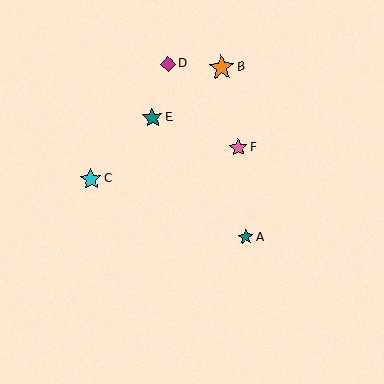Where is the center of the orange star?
The center of the orange star is at (222, 68).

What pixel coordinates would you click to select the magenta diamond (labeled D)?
Click at (168, 64) to select the magenta diamond D.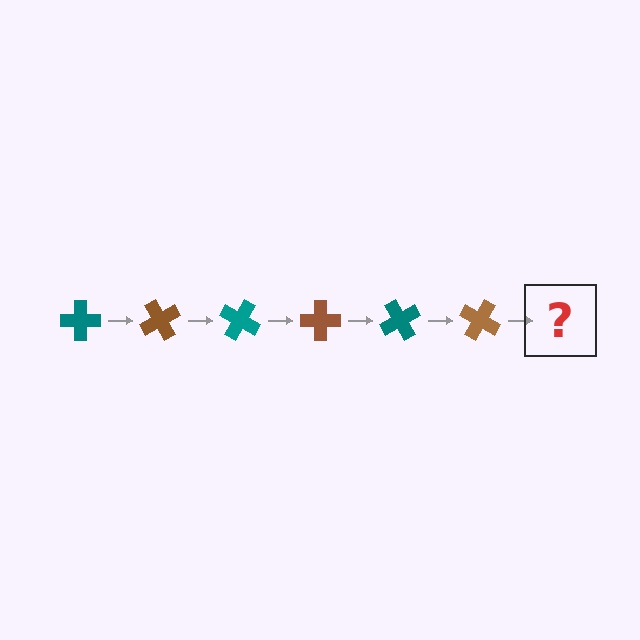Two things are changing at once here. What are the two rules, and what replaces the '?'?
The two rules are that it rotates 60 degrees each step and the color cycles through teal and brown. The '?' should be a teal cross, rotated 360 degrees from the start.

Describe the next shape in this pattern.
It should be a teal cross, rotated 360 degrees from the start.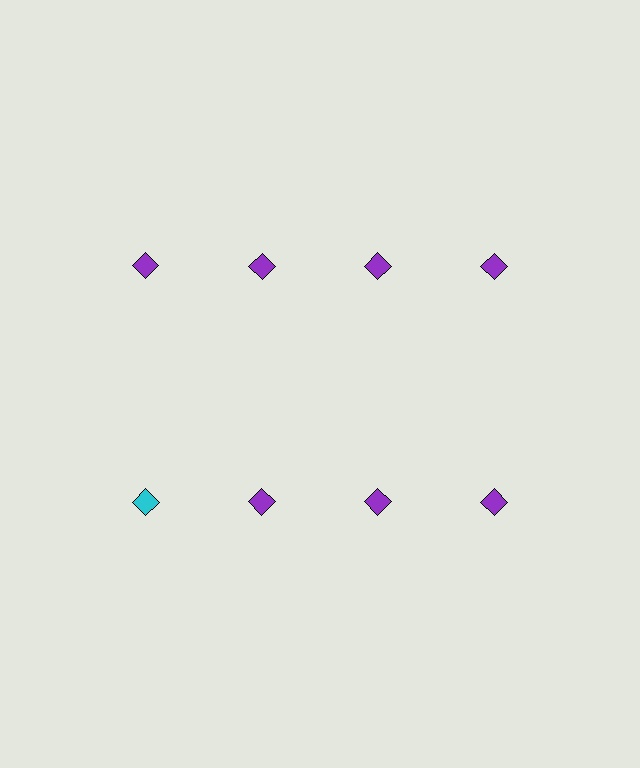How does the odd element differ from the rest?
It has a different color: cyan instead of purple.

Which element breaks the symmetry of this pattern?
The cyan diamond in the second row, leftmost column breaks the symmetry. All other shapes are purple diamonds.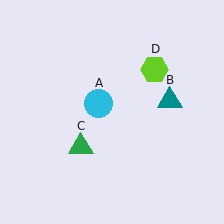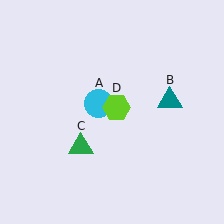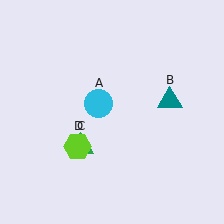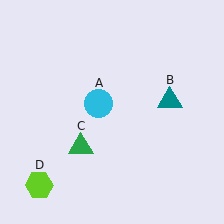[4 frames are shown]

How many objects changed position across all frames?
1 object changed position: lime hexagon (object D).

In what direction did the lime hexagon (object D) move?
The lime hexagon (object D) moved down and to the left.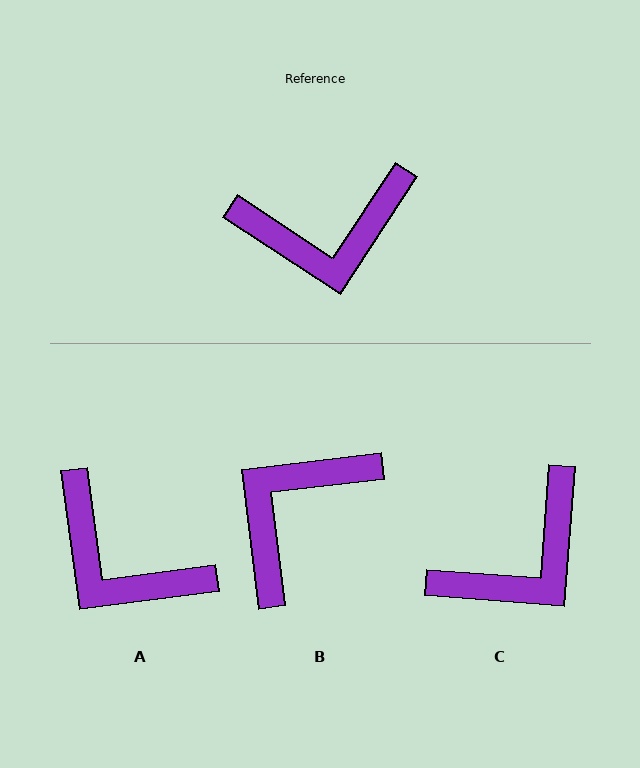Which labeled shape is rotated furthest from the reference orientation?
B, about 140 degrees away.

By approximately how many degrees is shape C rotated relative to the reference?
Approximately 29 degrees counter-clockwise.